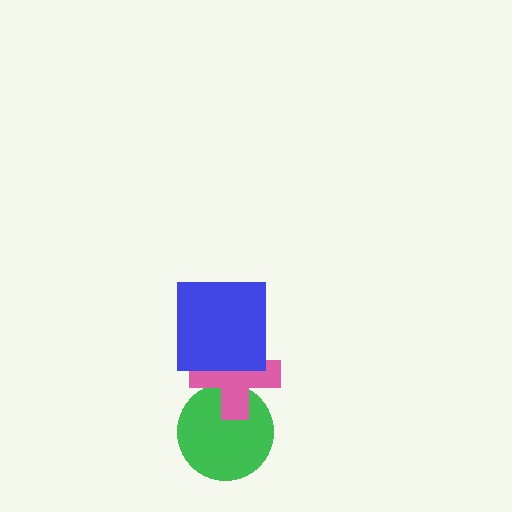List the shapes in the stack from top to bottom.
From top to bottom: the blue square, the pink cross, the green circle.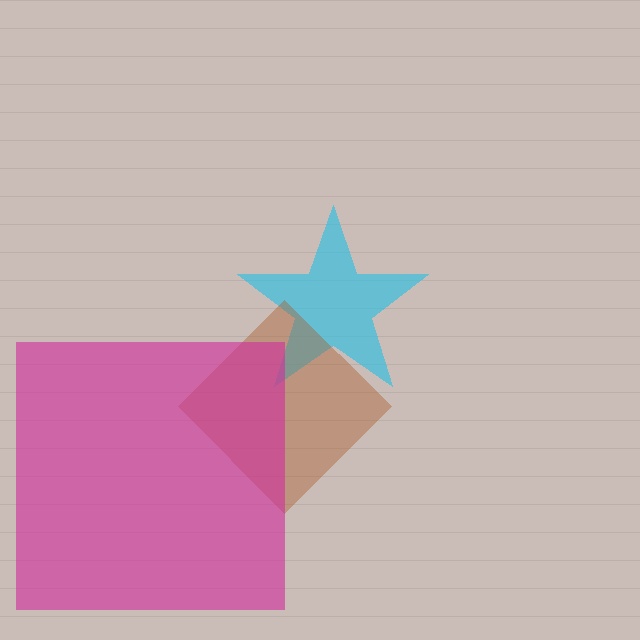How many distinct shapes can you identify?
There are 3 distinct shapes: a cyan star, a brown diamond, a magenta square.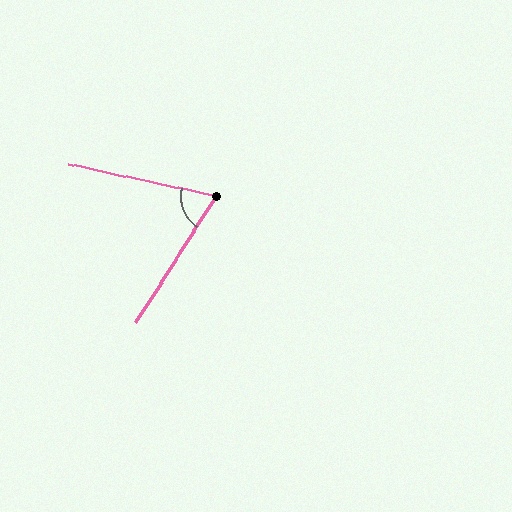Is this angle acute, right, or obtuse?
It is acute.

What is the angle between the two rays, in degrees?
Approximately 70 degrees.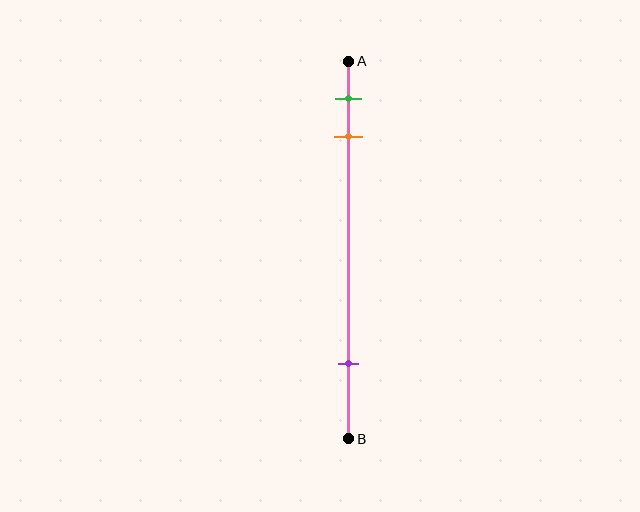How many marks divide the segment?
There are 3 marks dividing the segment.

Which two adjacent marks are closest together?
The green and orange marks are the closest adjacent pair.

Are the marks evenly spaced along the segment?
No, the marks are not evenly spaced.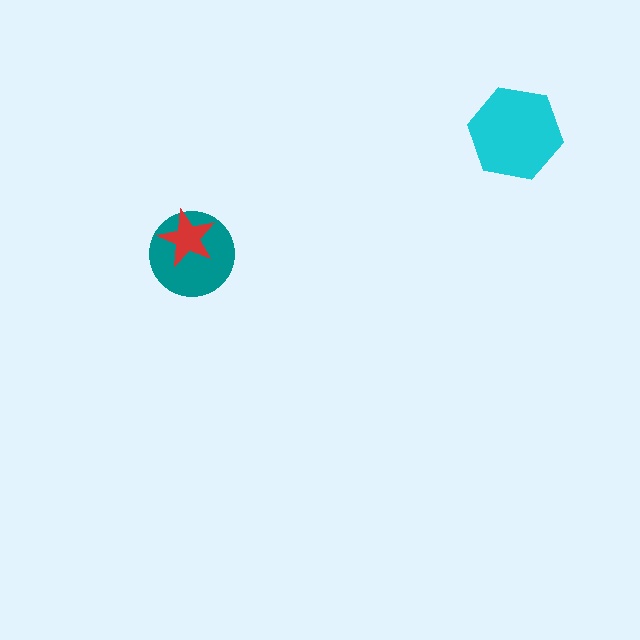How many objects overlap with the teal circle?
1 object overlaps with the teal circle.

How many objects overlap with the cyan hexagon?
0 objects overlap with the cyan hexagon.